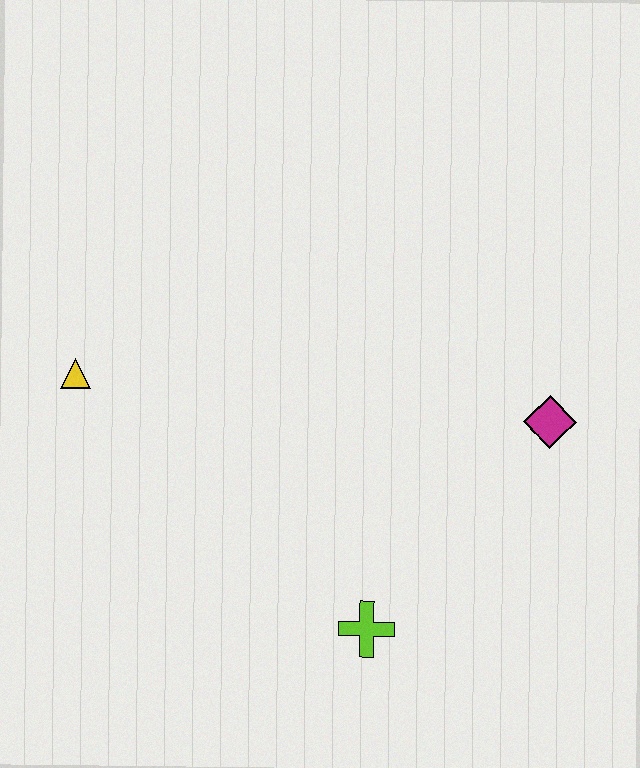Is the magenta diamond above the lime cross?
Yes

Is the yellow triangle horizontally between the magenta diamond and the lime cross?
No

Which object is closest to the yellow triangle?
The lime cross is closest to the yellow triangle.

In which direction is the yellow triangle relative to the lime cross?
The yellow triangle is to the left of the lime cross.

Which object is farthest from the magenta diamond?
The yellow triangle is farthest from the magenta diamond.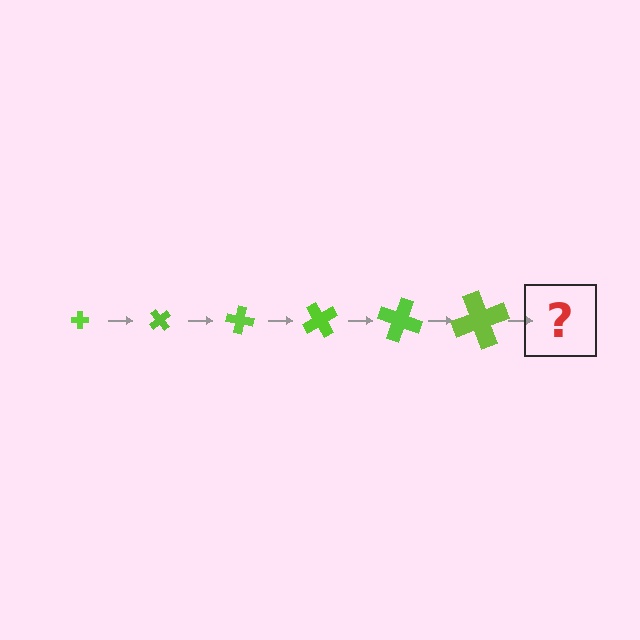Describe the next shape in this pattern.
It should be a cross, larger than the previous one and rotated 300 degrees from the start.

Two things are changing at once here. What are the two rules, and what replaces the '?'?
The two rules are that the cross grows larger each step and it rotates 50 degrees each step. The '?' should be a cross, larger than the previous one and rotated 300 degrees from the start.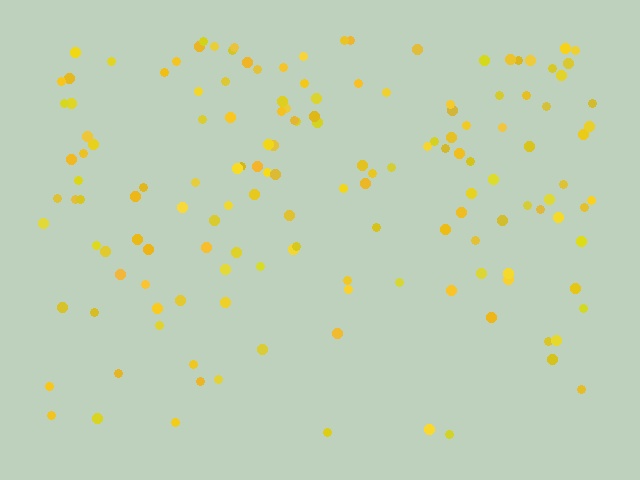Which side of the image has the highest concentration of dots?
The top.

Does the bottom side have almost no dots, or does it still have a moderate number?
Still a moderate number, just noticeably fewer than the top.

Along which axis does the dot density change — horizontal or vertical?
Vertical.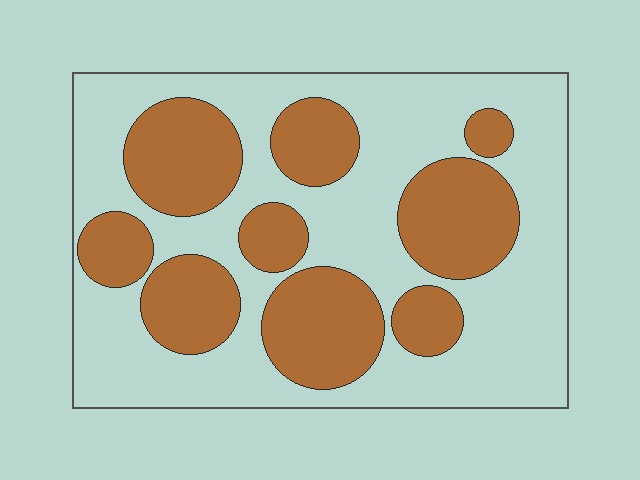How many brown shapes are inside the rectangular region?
9.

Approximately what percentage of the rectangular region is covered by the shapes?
Approximately 40%.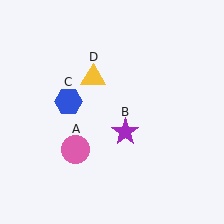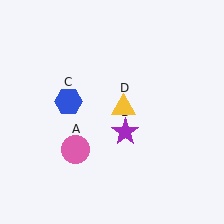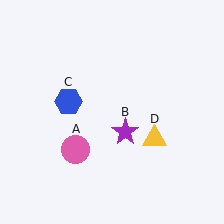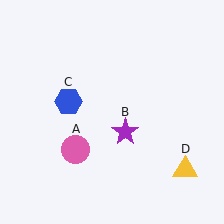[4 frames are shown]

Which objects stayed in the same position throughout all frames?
Pink circle (object A) and purple star (object B) and blue hexagon (object C) remained stationary.